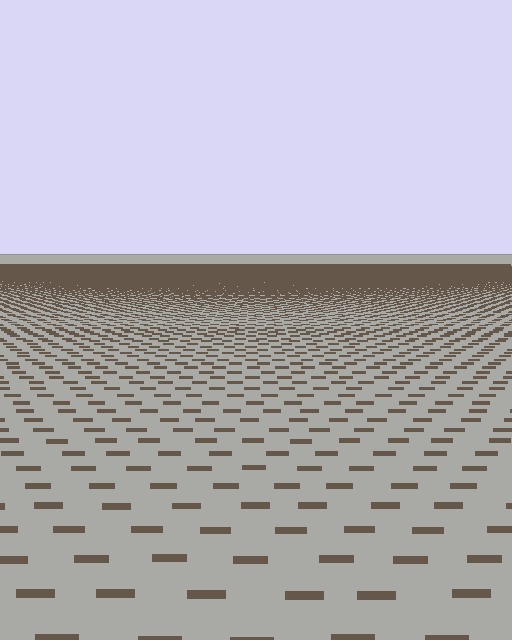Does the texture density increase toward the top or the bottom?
Density increases toward the top.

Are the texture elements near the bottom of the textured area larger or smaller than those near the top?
Larger. Near the bottom, elements are closer to the viewer and appear at a bigger on-screen size.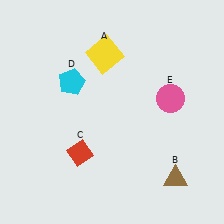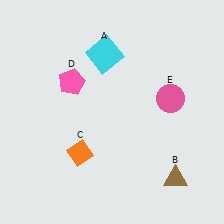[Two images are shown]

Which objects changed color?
A changed from yellow to cyan. C changed from red to orange. D changed from cyan to pink.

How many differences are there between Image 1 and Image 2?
There are 3 differences between the two images.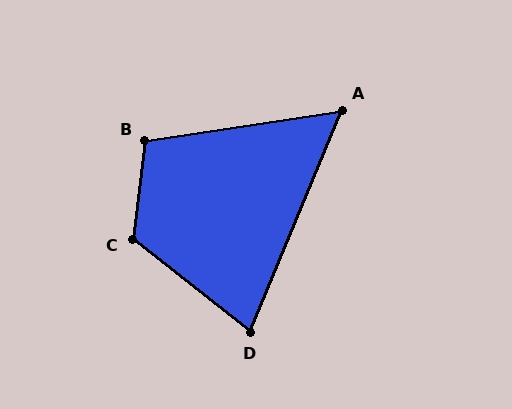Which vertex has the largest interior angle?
C, at approximately 121 degrees.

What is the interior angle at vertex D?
Approximately 74 degrees (acute).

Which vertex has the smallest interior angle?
A, at approximately 59 degrees.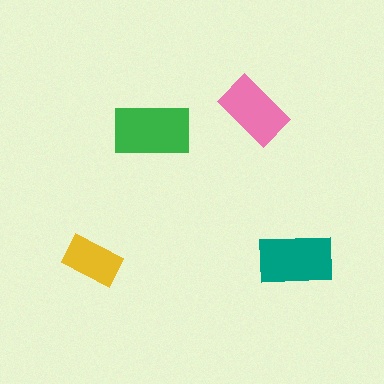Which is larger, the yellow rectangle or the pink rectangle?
The pink one.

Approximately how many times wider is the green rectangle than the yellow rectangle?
About 1.5 times wider.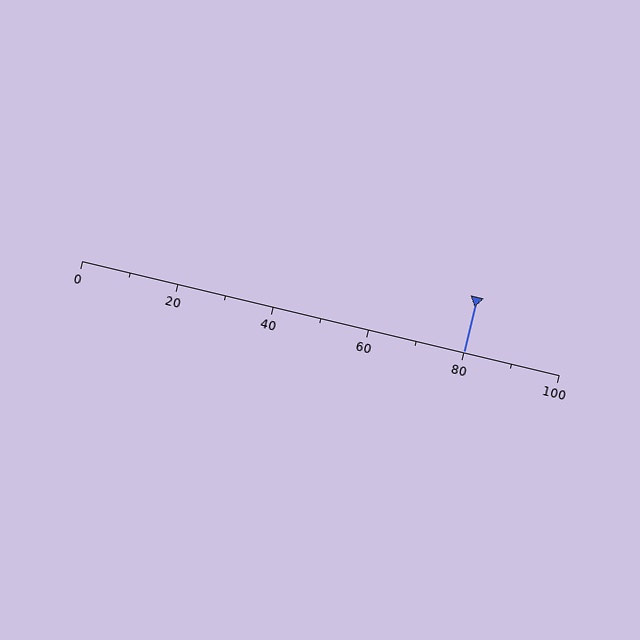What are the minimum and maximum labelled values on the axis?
The axis runs from 0 to 100.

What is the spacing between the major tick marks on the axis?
The major ticks are spaced 20 apart.